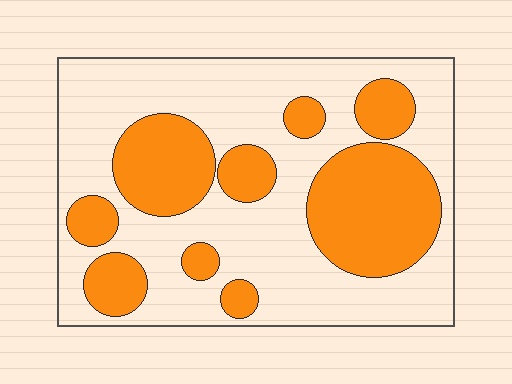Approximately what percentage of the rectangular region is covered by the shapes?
Approximately 35%.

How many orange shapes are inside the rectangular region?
9.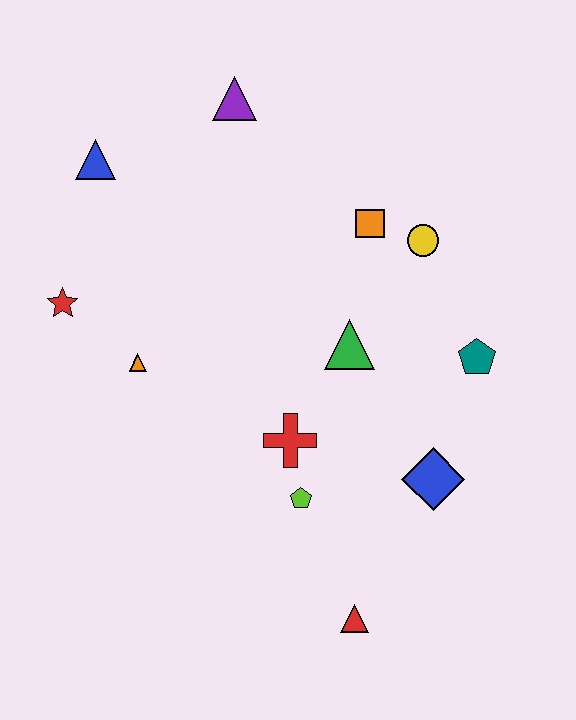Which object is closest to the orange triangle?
The red star is closest to the orange triangle.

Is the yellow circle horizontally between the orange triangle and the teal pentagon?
Yes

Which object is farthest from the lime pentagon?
The purple triangle is farthest from the lime pentagon.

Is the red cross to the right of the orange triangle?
Yes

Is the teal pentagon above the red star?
No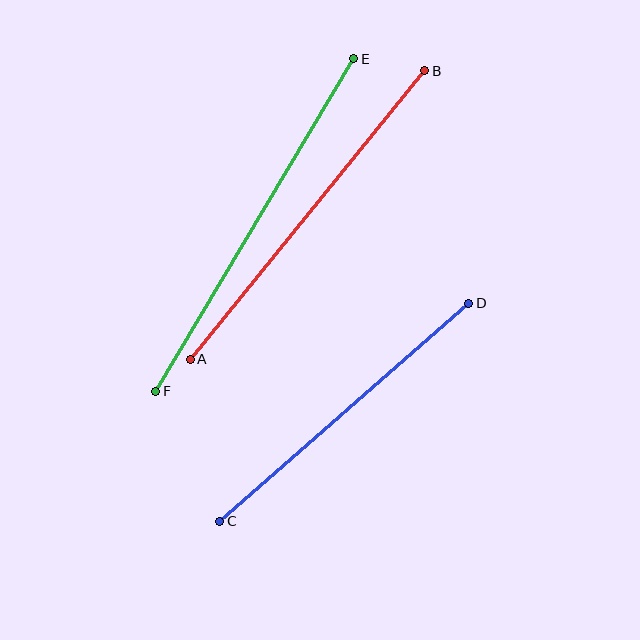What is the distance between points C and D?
The distance is approximately 331 pixels.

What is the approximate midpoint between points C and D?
The midpoint is at approximately (344, 412) pixels.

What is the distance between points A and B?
The distance is approximately 372 pixels.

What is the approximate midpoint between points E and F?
The midpoint is at approximately (255, 225) pixels.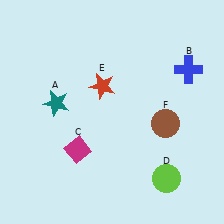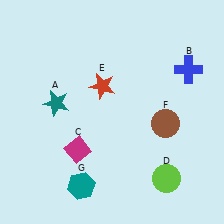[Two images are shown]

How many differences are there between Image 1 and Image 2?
There is 1 difference between the two images.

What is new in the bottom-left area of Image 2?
A teal hexagon (G) was added in the bottom-left area of Image 2.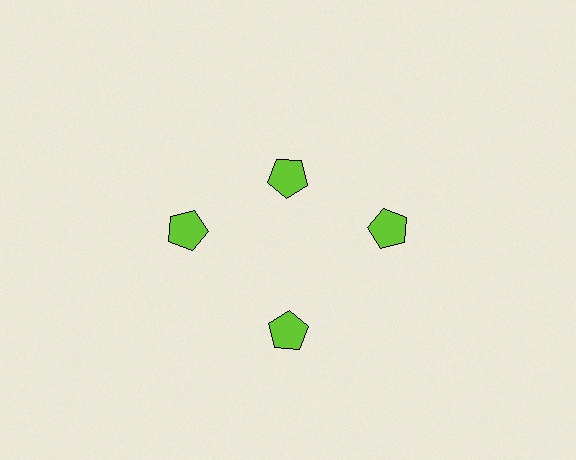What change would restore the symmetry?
The symmetry would be restored by moving it outward, back onto the ring so that all 4 pentagons sit at equal angles and equal distance from the center.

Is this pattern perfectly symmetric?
No. The 4 lime pentagons are arranged in a ring, but one element near the 12 o'clock position is pulled inward toward the center, breaking the 4-fold rotational symmetry.